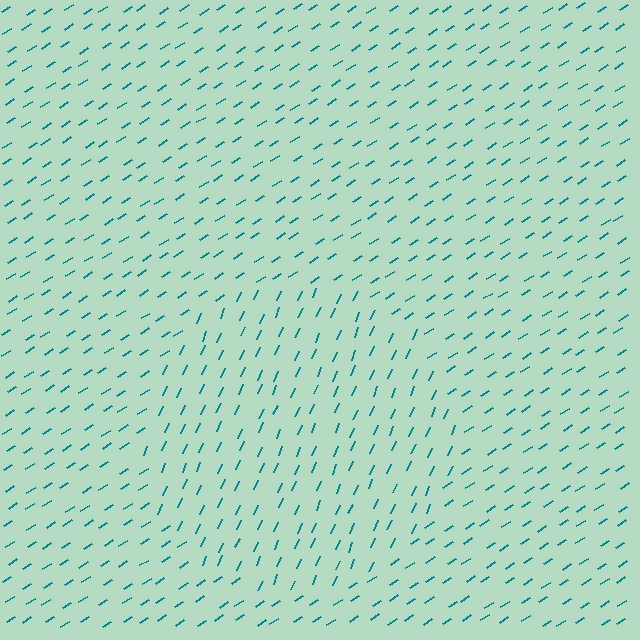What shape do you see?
I see a circle.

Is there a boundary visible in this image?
Yes, there is a texture boundary formed by a change in line orientation.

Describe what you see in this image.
The image is filled with small teal line segments. A circle region in the image has lines oriented differently from the surrounding lines, creating a visible texture boundary.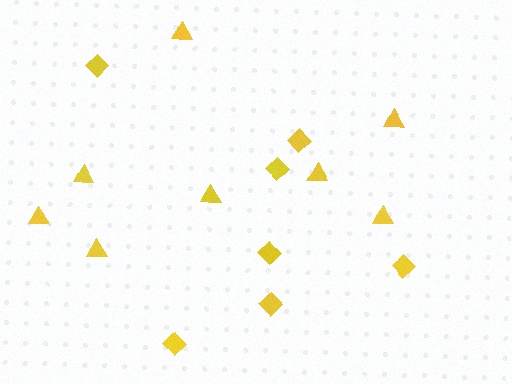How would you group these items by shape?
There are 2 groups: one group of triangles (8) and one group of diamonds (7).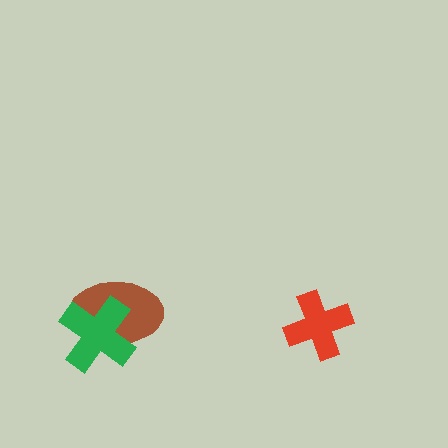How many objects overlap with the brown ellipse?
1 object overlaps with the brown ellipse.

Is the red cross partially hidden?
No, no other shape covers it.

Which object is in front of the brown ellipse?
The green cross is in front of the brown ellipse.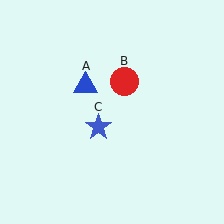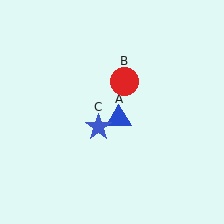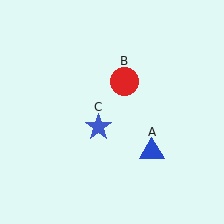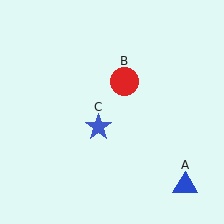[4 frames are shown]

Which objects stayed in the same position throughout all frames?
Red circle (object B) and blue star (object C) remained stationary.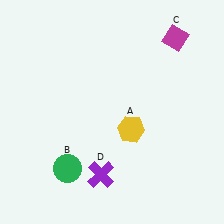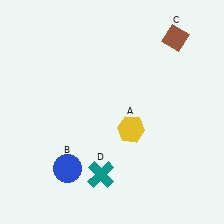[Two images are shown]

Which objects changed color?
B changed from green to blue. C changed from magenta to brown. D changed from purple to teal.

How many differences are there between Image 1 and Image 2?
There are 3 differences between the two images.